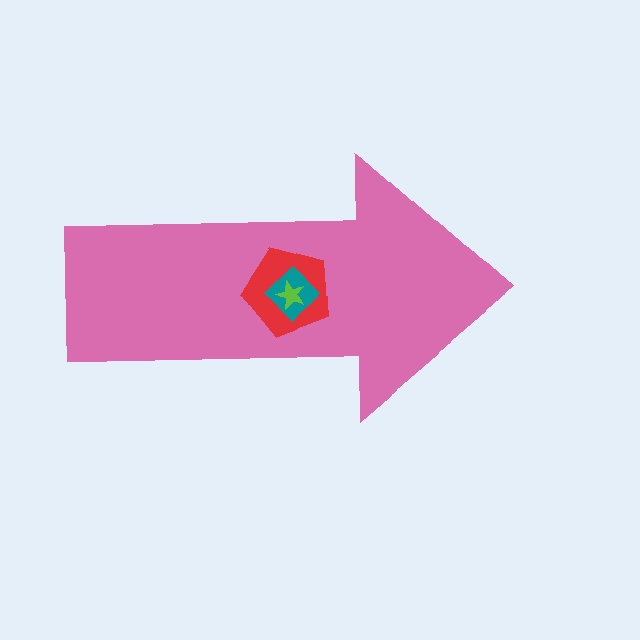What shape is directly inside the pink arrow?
The red pentagon.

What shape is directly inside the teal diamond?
The lime star.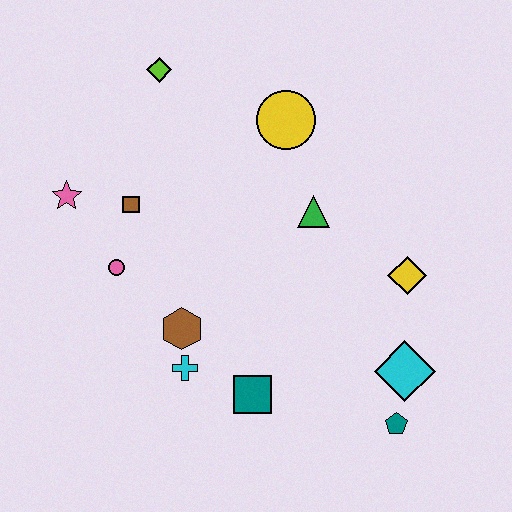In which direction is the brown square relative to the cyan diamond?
The brown square is to the left of the cyan diamond.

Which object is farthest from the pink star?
The teal pentagon is farthest from the pink star.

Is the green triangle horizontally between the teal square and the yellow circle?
No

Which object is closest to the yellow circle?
The green triangle is closest to the yellow circle.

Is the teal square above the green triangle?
No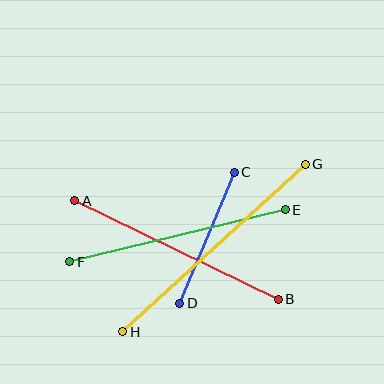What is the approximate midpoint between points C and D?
The midpoint is at approximately (207, 238) pixels.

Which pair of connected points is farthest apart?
Points G and H are farthest apart.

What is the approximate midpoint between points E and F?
The midpoint is at approximately (177, 236) pixels.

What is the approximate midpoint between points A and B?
The midpoint is at approximately (176, 250) pixels.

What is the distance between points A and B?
The distance is approximately 226 pixels.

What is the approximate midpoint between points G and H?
The midpoint is at approximately (214, 248) pixels.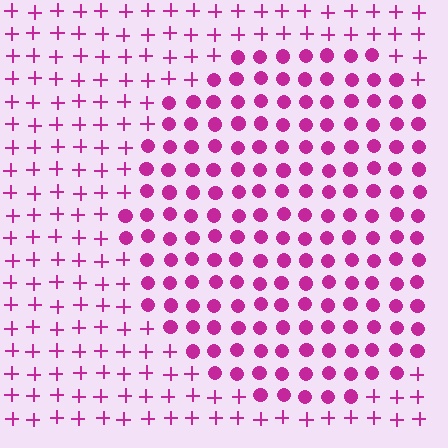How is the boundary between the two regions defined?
The boundary is defined by a change in element shape: circles inside vs. plus signs outside. All elements share the same color and spacing.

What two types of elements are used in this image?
The image uses circles inside the circle region and plus signs outside it.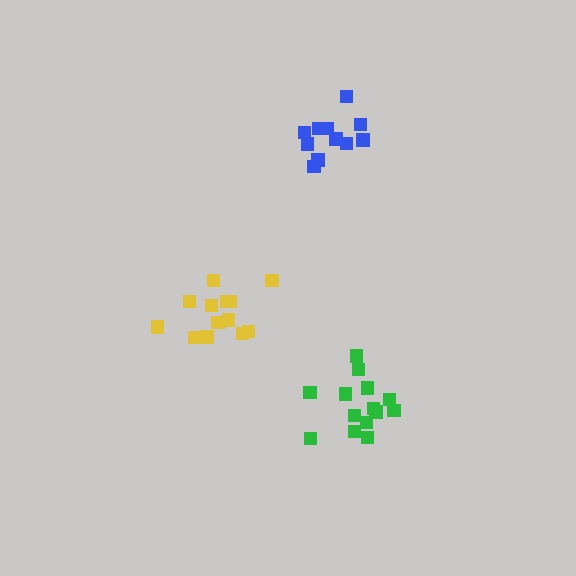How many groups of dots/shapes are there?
There are 3 groups.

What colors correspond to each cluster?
The clusters are colored: yellow, blue, green.